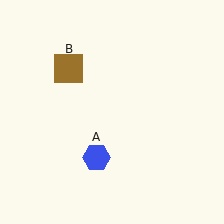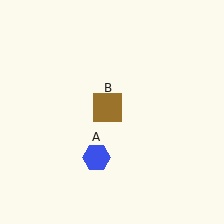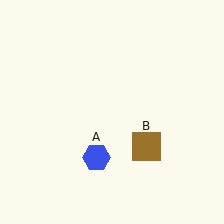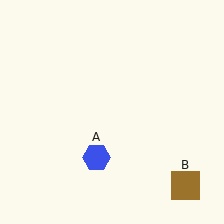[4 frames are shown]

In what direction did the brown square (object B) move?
The brown square (object B) moved down and to the right.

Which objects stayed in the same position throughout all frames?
Blue hexagon (object A) remained stationary.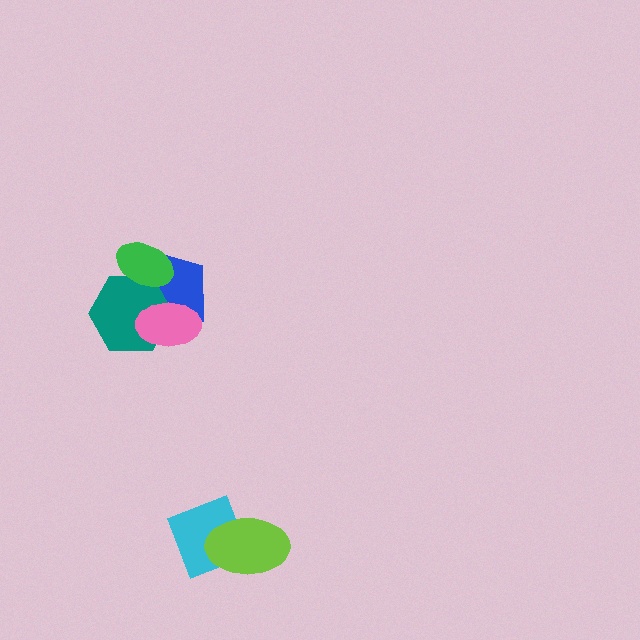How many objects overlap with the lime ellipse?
1 object overlaps with the lime ellipse.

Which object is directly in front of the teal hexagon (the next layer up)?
The green ellipse is directly in front of the teal hexagon.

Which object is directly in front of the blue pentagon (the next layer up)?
The teal hexagon is directly in front of the blue pentagon.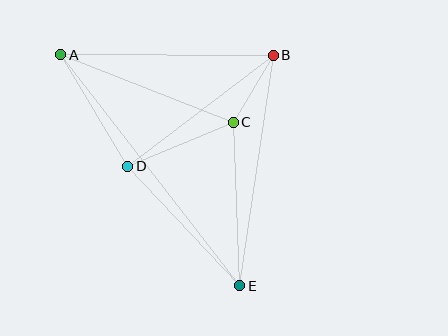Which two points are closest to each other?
Points B and C are closest to each other.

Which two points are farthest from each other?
Points A and E are farthest from each other.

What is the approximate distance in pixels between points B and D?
The distance between B and D is approximately 183 pixels.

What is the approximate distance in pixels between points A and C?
The distance between A and C is approximately 185 pixels.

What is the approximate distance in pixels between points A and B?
The distance between A and B is approximately 212 pixels.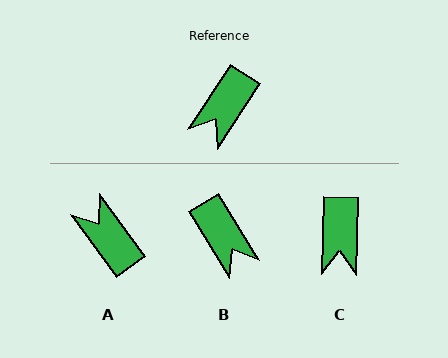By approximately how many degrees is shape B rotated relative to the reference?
Approximately 65 degrees counter-clockwise.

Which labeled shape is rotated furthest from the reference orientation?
A, about 110 degrees away.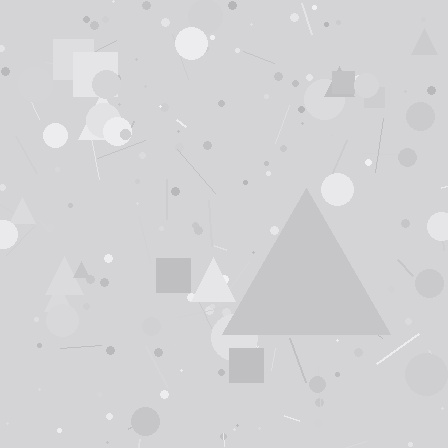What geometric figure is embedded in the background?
A triangle is embedded in the background.